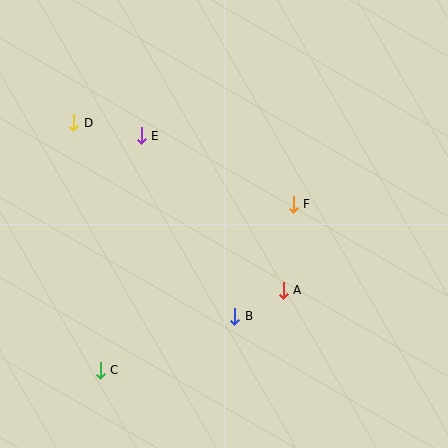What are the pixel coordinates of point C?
Point C is at (100, 370).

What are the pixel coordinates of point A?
Point A is at (283, 290).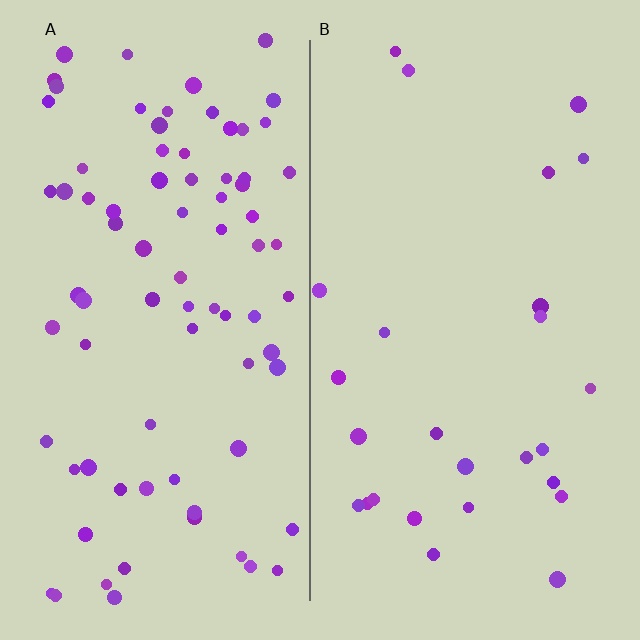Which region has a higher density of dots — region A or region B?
A (the left).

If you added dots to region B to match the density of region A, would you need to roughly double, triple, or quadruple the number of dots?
Approximately triple.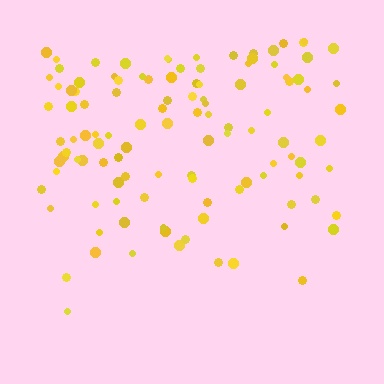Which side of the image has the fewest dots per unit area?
The bottom.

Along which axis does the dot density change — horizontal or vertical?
Vertical.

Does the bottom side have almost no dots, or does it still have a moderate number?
Still a moderate number, just noticeably fewer than the top.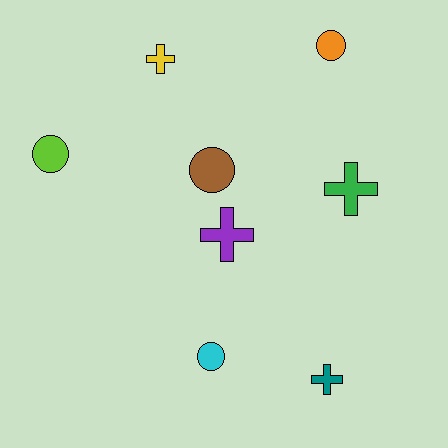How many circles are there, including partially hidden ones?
There are 4 circles.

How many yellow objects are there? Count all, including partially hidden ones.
There is 1 yellow object.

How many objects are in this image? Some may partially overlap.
There are 8 objects.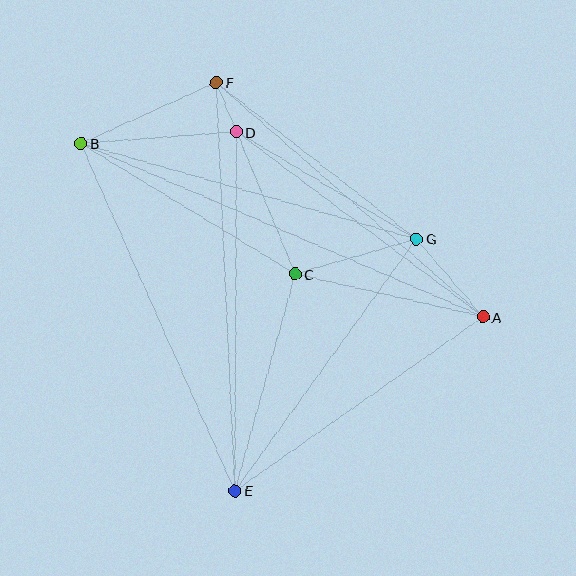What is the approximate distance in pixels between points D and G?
The distance between D and G is approximately 210 pixels.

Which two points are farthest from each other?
Points A and B are farthest from each other.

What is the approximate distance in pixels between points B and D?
The distance between B and D is approximately 155 pixels.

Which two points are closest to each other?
Points D and F are closest to each other.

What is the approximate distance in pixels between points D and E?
The distance between D and E is approximately 359 pixels.